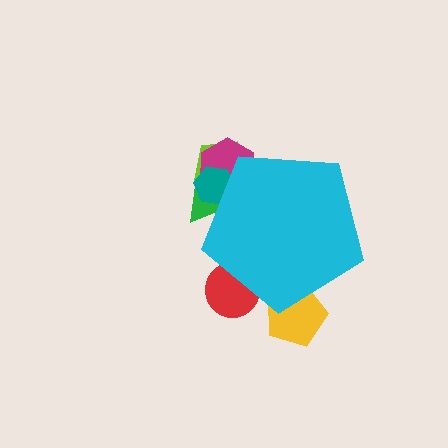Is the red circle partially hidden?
Yes, the red circle is partially hidden behind the cyan pentagon.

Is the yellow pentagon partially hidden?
Yes, the yellow pentagon is partially hidden behind the cyan pentagon.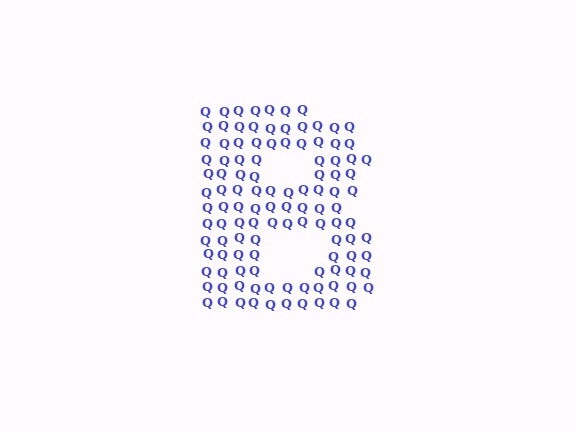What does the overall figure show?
The overall figure shows the letter B.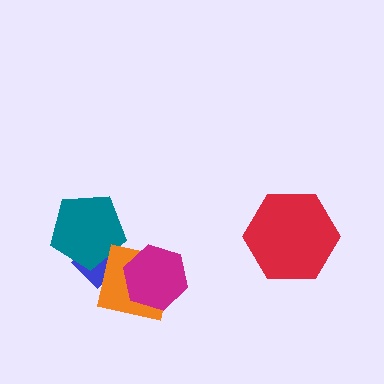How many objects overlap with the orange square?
3 objects overlap with the orange square.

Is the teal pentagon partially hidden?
Yes, it is partially covered by another shape.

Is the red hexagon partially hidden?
No, no other shape covers it.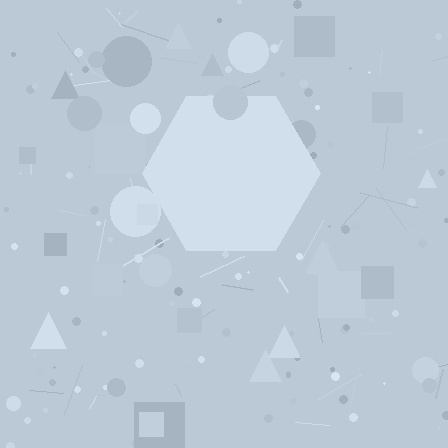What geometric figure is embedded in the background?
A hexagon is embedded in the background.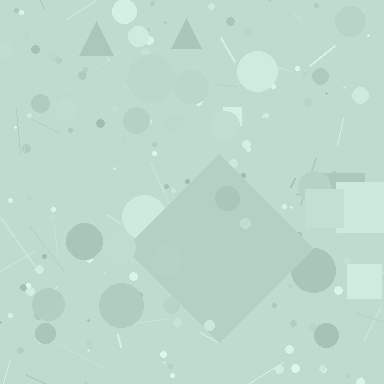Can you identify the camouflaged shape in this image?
The camouflaged shape is a diamond.